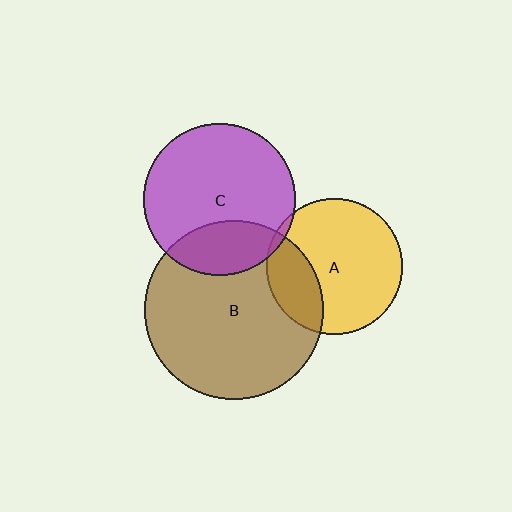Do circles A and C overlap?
Yes.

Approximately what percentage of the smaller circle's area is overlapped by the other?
Approximately 5%.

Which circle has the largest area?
Circle B (brown).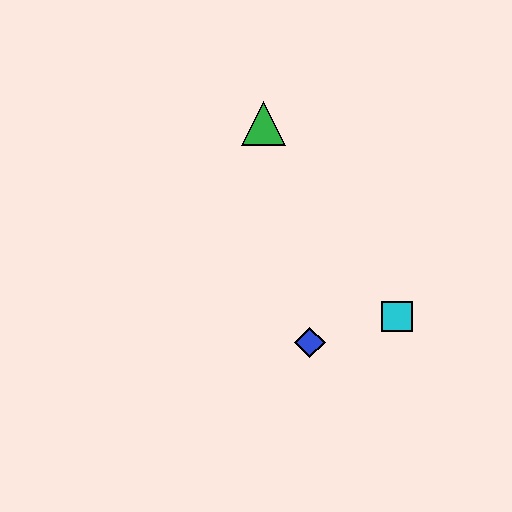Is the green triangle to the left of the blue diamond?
Yes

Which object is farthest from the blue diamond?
The green triangle is farthest from the blue diamond.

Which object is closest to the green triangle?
The blue diamond is closest to the green triangle.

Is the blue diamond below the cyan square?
Yes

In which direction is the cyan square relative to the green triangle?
The cyan square is below the green triangle.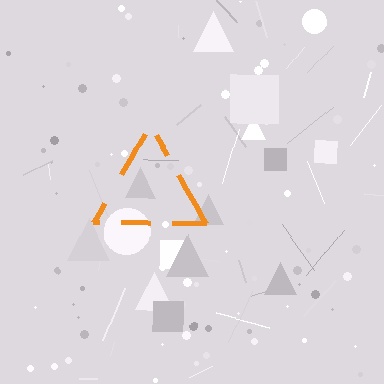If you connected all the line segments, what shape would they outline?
They would outline a triangle.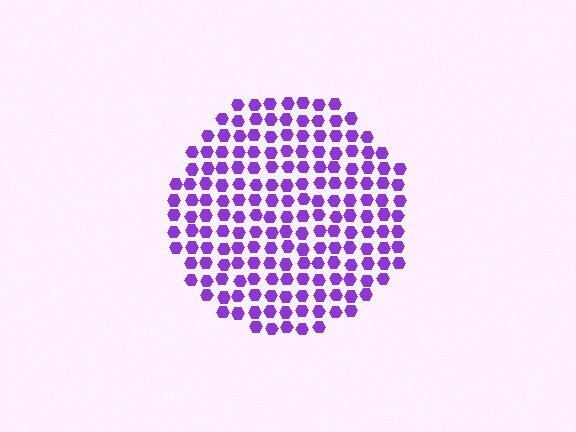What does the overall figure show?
The overall figure shows a circle.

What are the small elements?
The small elements are hexagons.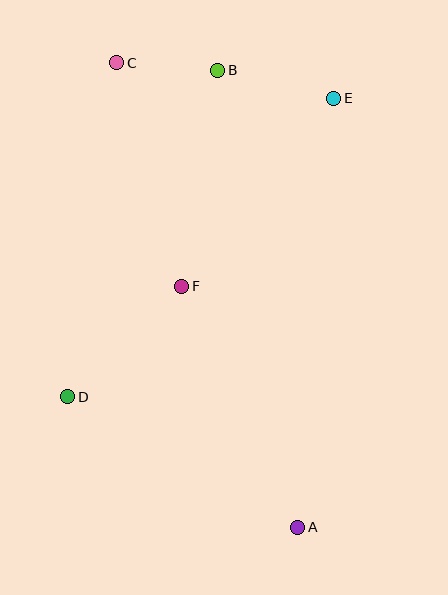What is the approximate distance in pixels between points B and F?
The distance between B and F is approximately 219 pixels.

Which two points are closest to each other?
Points B and C are closest to each other.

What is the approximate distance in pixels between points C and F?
The distance between C and F is approximately 233 pixels.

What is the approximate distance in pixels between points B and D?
The distance between B and D is approximately 359 pixels.